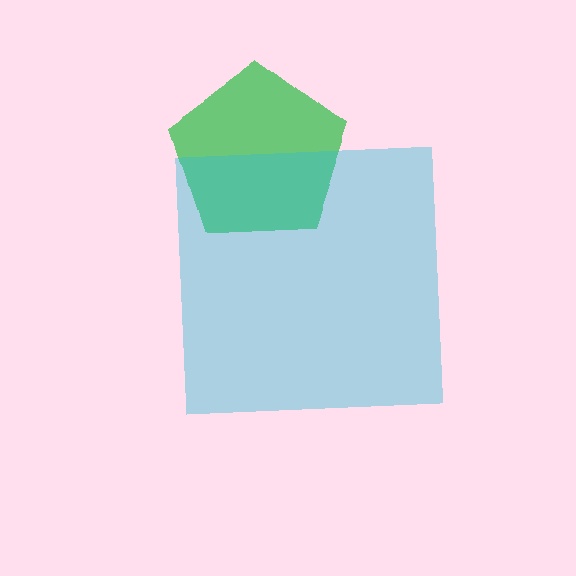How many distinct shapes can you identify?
There are 2 distinct shapes: a green pentagon, a cyan square.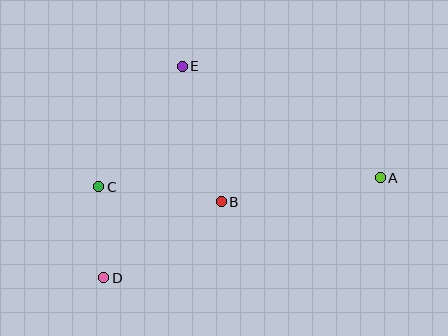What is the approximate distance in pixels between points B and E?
The distance between B and E is approximately 141 pixels.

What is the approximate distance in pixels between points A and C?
The distance between A and C is approximately 282 pixels.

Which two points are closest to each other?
Points C and D are closest to each other.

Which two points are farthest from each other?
Points A and D are farthest from each other.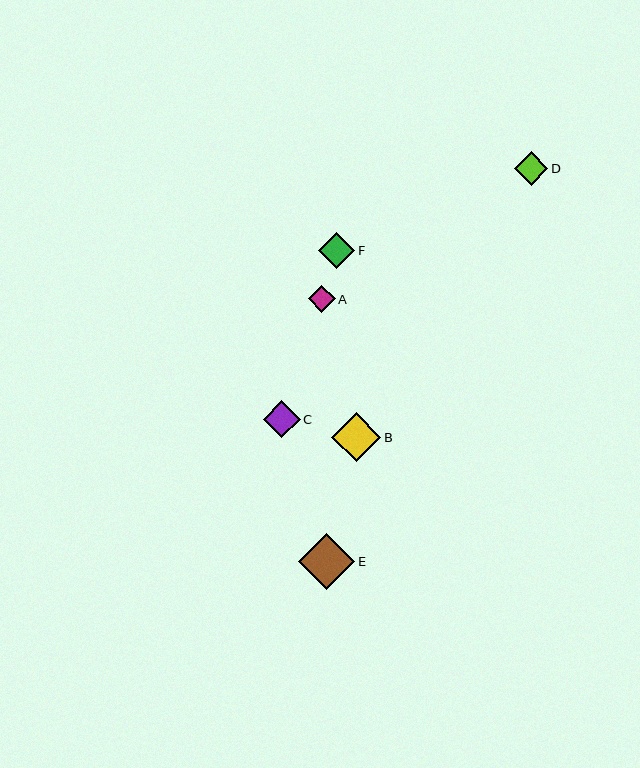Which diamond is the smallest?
Diamond A is the smallest with a size of approximately 27 pixels.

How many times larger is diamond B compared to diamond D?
Diamond B is approximately 1.5 times the size of diamond D.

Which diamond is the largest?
Diamond E is the largest with a size of approximately 56 pixels.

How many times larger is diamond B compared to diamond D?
Diamond B is approximately 1.5 times the size of diamond D.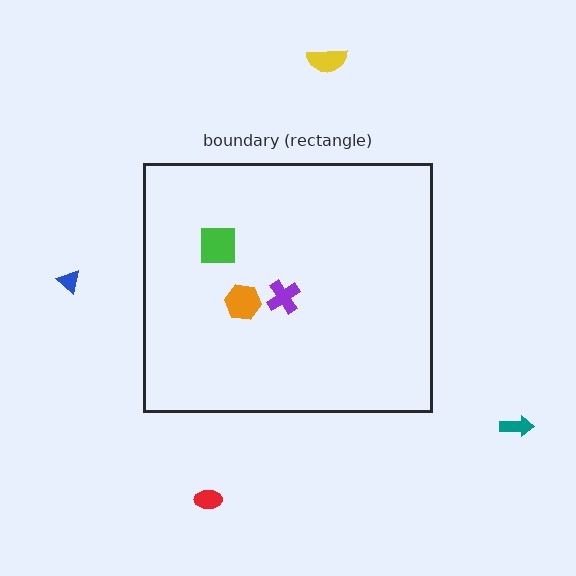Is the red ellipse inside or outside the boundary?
Outside.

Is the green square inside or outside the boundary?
Inside.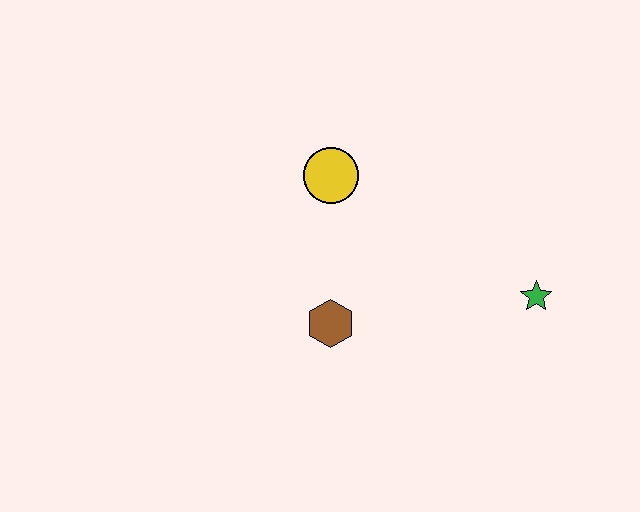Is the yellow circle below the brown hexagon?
No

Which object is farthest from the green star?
The yellow circle is farthest from the green star.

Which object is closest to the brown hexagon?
The yellow circle is closest to the brown hexagon.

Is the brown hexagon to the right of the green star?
No